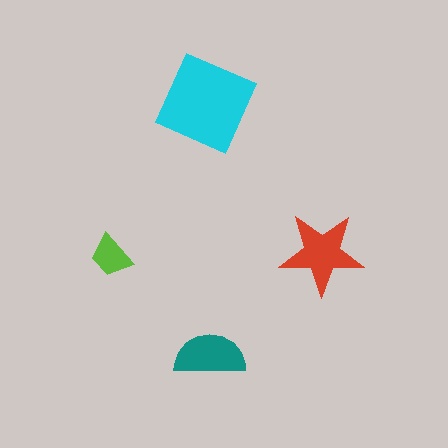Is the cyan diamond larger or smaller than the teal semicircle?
Larger.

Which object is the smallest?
The lime trapezoid.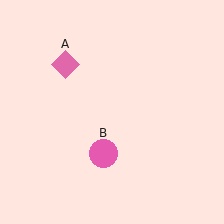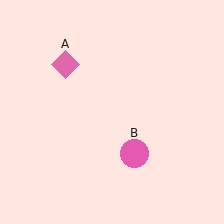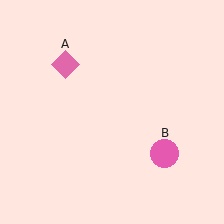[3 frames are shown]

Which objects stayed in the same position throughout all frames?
Pink diamond (object A) remained stationary.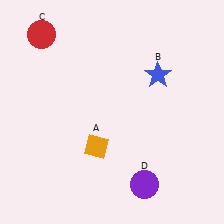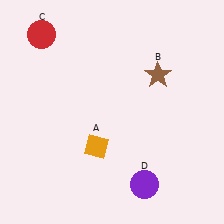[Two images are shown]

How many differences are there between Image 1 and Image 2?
There is 1 difference between the two images.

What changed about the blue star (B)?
In Image 1, B is blue. In Image 2, it changed to brown.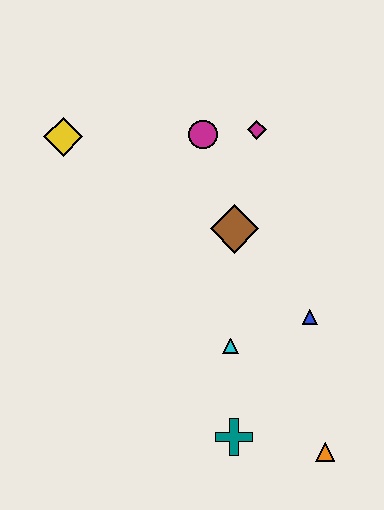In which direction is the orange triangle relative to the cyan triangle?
The orange triangle is below the cyan triangle.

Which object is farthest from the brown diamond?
The orange triangle is farthest from the brown diamond.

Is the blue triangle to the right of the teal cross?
Yes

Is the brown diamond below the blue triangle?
No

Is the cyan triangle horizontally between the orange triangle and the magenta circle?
Yes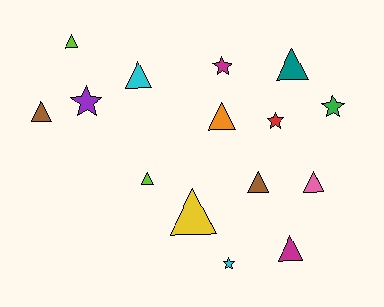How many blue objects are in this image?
There are no blue objects.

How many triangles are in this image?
There are 10 triangles.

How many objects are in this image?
There are 15 objects.